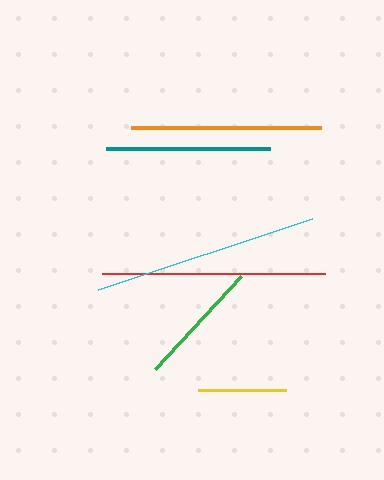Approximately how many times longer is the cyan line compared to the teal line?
The cyan line is approximately 1.4 times the length of the teal line.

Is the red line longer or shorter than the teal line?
The red line is longer than the teal line.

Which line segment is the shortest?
The yellow line is the shortest at approximately 88 pixels.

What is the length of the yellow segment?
The yellow segment is approximately 88 pixels long.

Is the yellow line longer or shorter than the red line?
The red line is longer than the yellow line.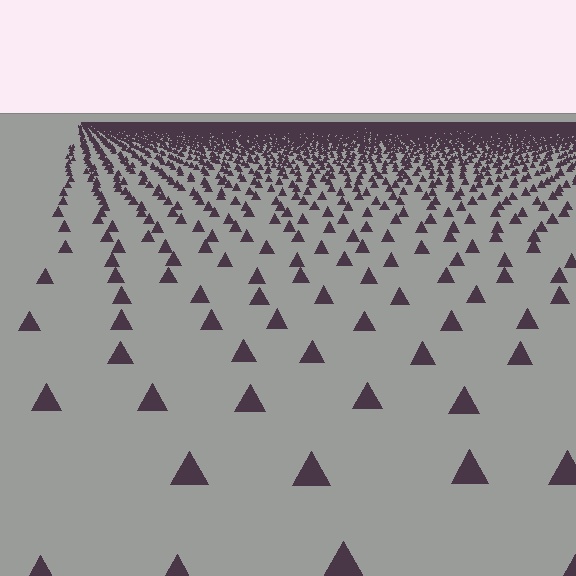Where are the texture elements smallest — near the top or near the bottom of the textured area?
Near the top.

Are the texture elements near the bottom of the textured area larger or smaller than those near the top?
Larger. Near the bottom, elements are closer to the viewer and appear at a bigger on-screen size.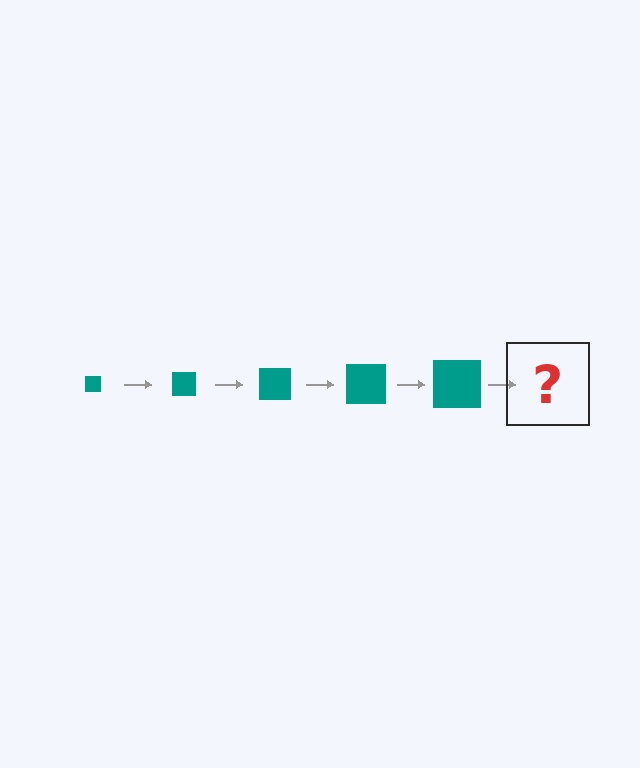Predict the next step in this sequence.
The next step is a teal square, larger than the previous one.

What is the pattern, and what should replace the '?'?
The pattern is that the square gets progressively larger each step. The '?' should be a teal square, larger than the previous one.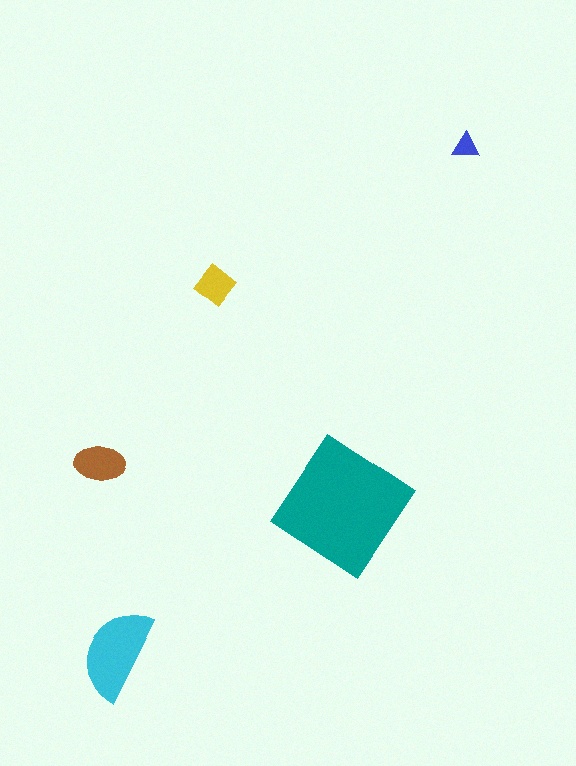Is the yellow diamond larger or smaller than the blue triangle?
Larger.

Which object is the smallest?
The blue triangle.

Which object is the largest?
The teal diamond.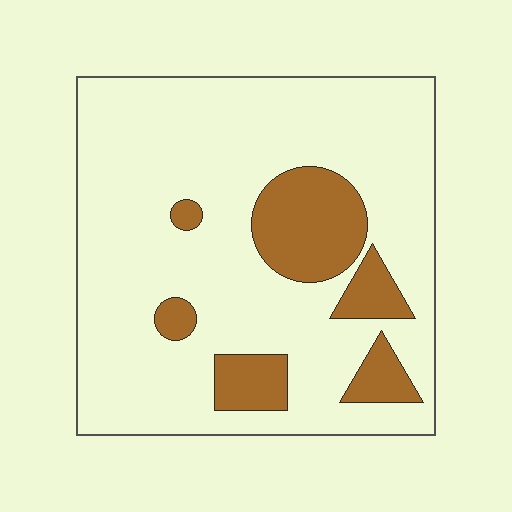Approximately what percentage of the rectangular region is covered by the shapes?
Approximately 20%.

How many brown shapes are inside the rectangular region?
6.